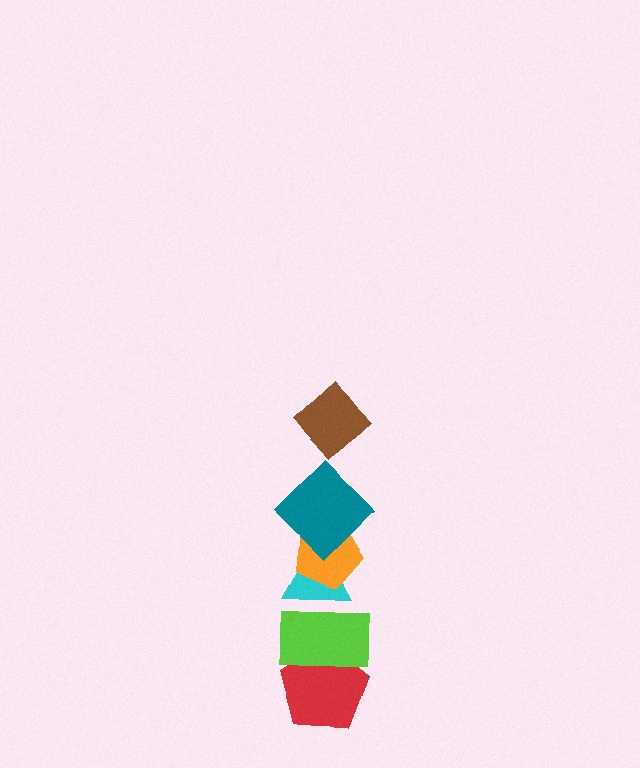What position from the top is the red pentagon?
The red pentagon is 6th from the top.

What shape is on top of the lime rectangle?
The cyan triangle is on top of the lime rectangle.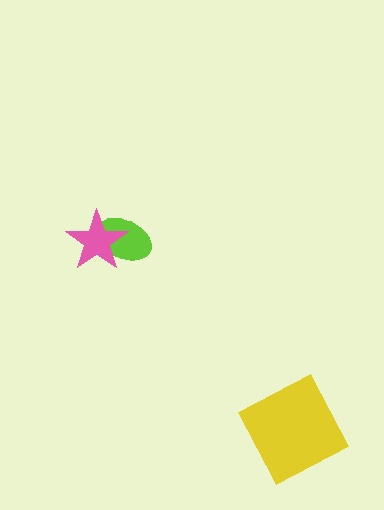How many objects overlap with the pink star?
1 object overlaps with the pink star.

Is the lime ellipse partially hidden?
Yes, it is partially covered by another shape.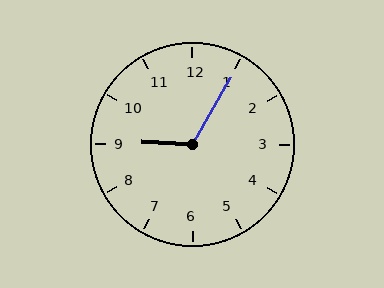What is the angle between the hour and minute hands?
Approximately 118 degrees.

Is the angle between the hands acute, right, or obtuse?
It is obtuse.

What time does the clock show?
9:05.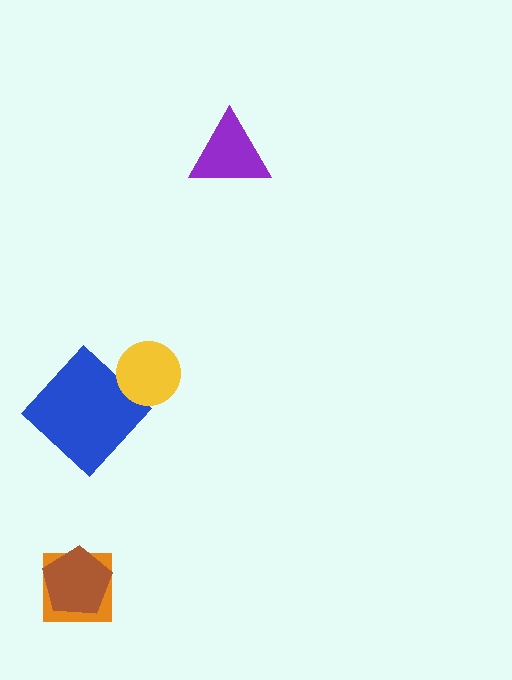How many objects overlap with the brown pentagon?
1 object overlaps with the brown pentagon.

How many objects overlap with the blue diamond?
0 objects overlap with the blue diamond.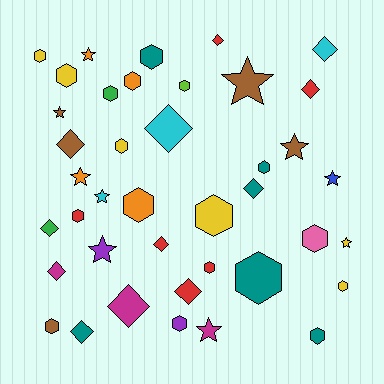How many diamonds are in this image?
There are 12 diamonds.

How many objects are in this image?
There are 40 objects.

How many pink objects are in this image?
There is 1 pink object.